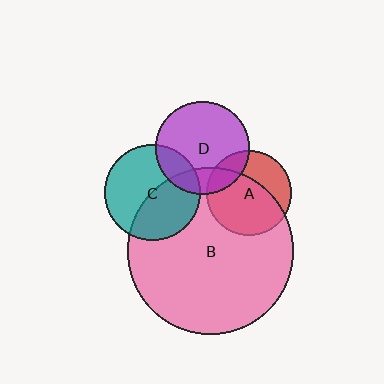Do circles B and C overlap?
Yes.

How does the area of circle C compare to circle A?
Approximately 1.2 times.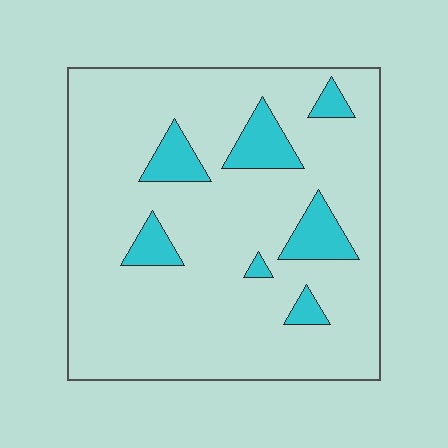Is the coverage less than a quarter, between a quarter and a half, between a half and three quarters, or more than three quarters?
Less than a quarter.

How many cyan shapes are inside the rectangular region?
7.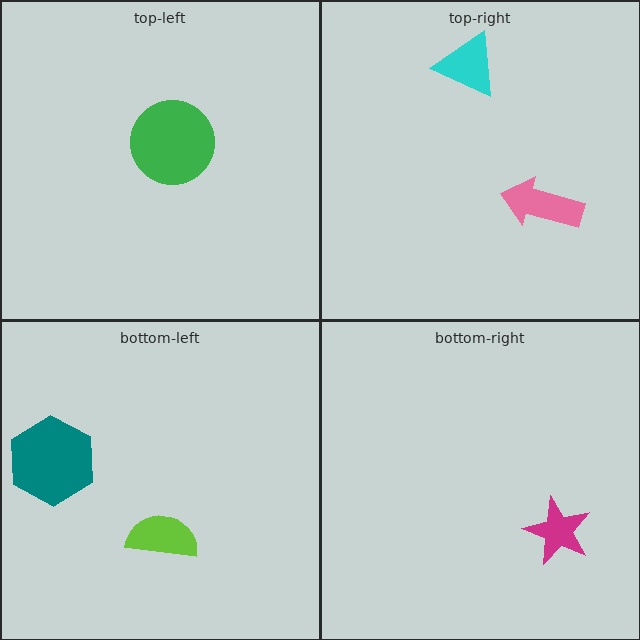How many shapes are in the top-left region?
1.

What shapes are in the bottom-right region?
The magenta star.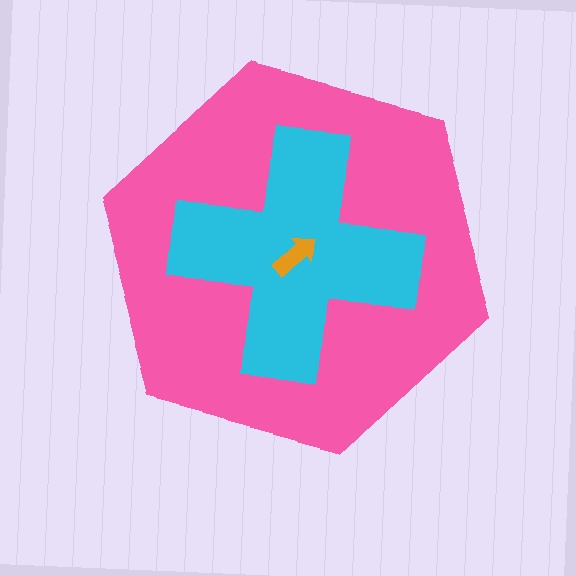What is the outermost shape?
The pink hexagon.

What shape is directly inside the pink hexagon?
The cyan cross.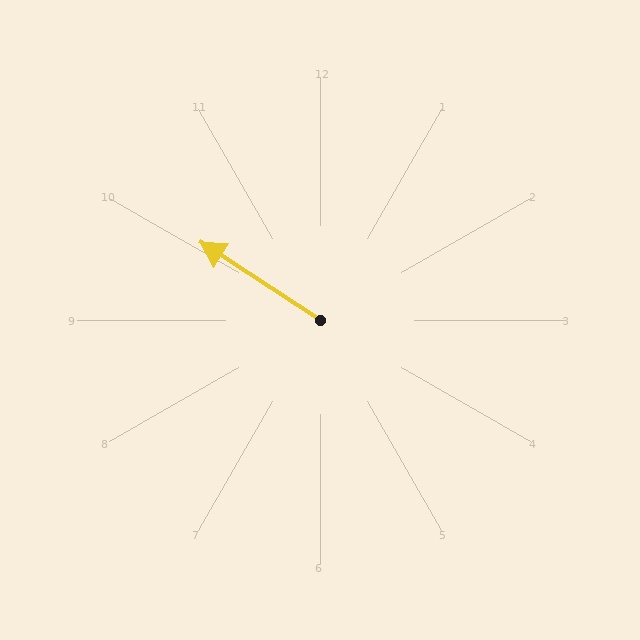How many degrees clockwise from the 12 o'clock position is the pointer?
Approximately 303 degrees.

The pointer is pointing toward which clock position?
Roughly 10 o'clock.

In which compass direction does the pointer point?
Northwest.